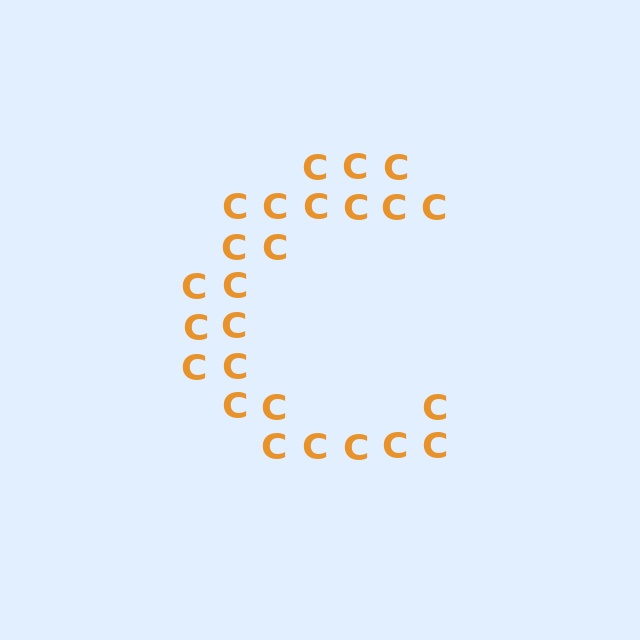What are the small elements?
The small elements are letter C's.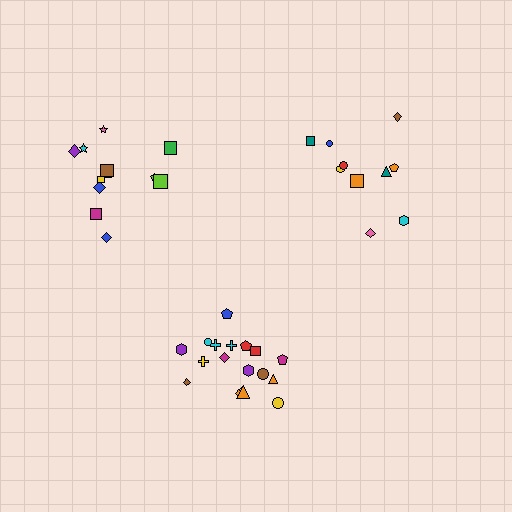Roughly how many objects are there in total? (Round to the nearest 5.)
Roughly 40 objects in total.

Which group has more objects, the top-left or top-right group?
The top-left group.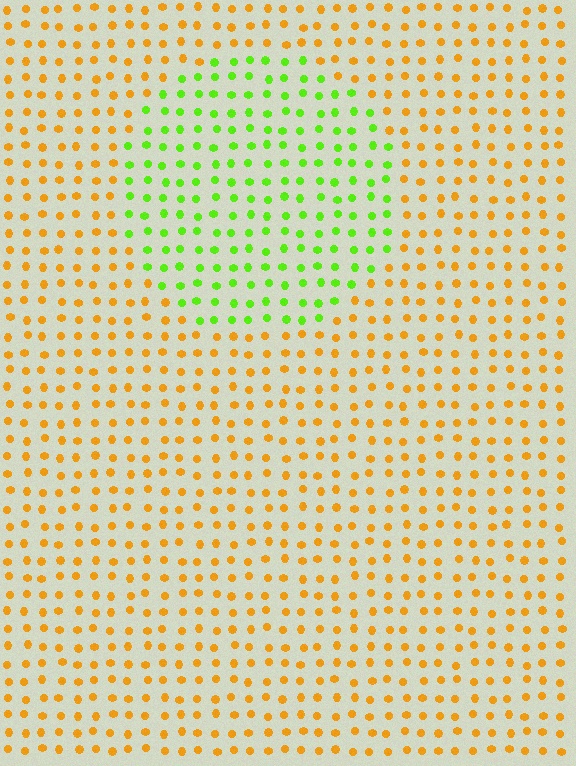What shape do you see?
I see a circle.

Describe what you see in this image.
The image is filled with small orange elements in a uniform arrangement. A circle-shaped region is visible where the elements are tinted to a slightly different hue, forming a subtle color boundary.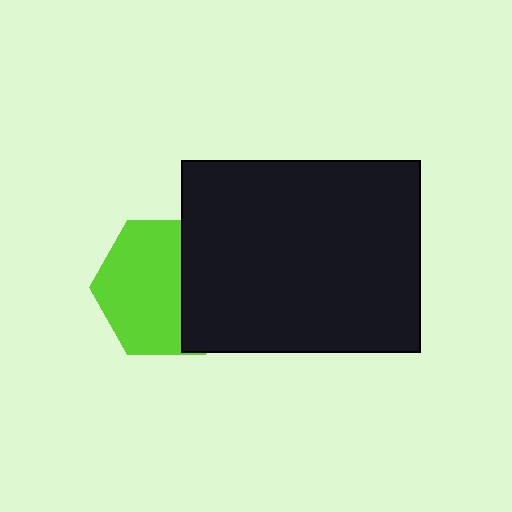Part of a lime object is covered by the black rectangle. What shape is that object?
It is a hexagon.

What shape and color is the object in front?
The object in front is a black rectangle.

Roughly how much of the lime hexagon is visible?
About half of it is visible (roughly 63%).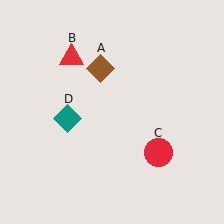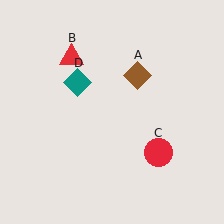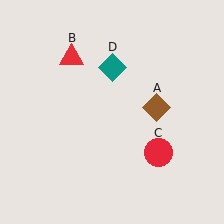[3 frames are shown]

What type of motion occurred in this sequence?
The brown diamond (object A), teal diamond (object D) rotated clockwise around the center of the scene.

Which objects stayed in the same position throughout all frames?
Red triangle (object B) and red circle (object C) remained stationary.